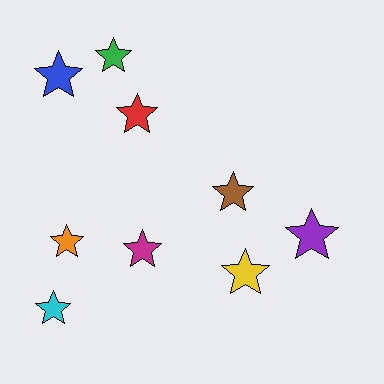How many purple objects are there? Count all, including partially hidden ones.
There is 1 purple object.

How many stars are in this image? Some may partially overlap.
There are 9 stars.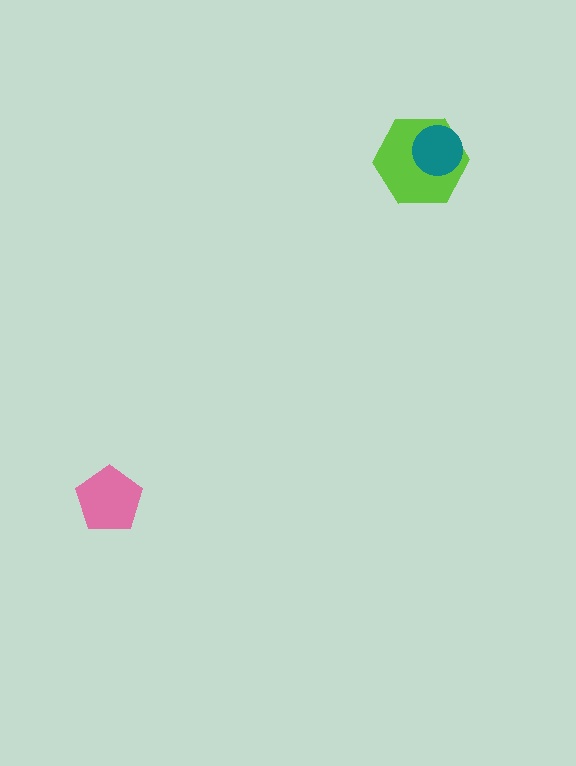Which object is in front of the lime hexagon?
The teal circle is in front of the lime hexagon.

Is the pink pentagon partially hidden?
No, no other shape covers it.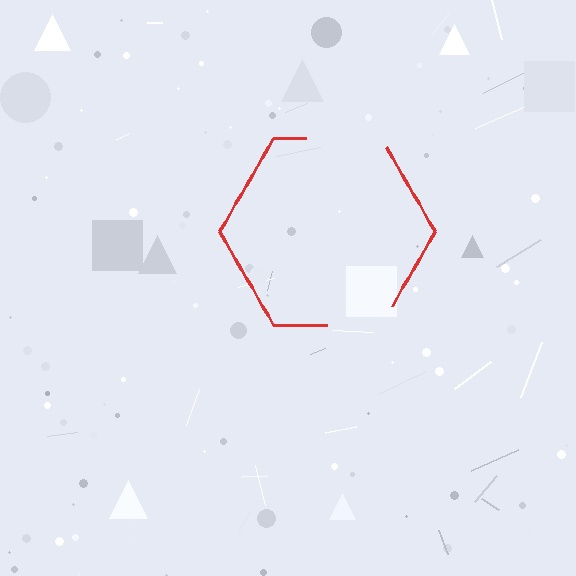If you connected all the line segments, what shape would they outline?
They would outline a hexagon.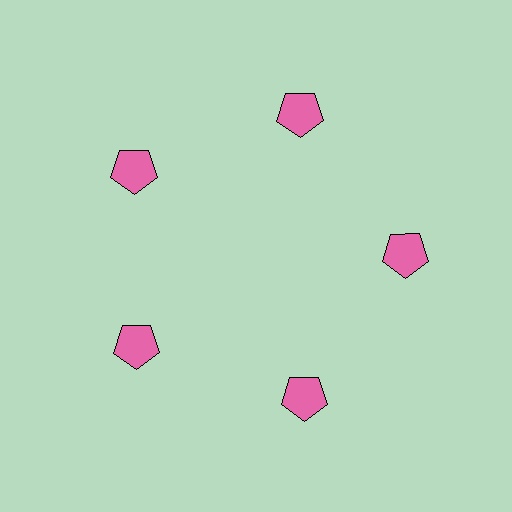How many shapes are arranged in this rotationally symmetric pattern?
There are 5 shapes, arranged in 5 groups of 1.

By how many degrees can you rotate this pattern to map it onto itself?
The pattern maps onto itself every 72 degrees of rotation.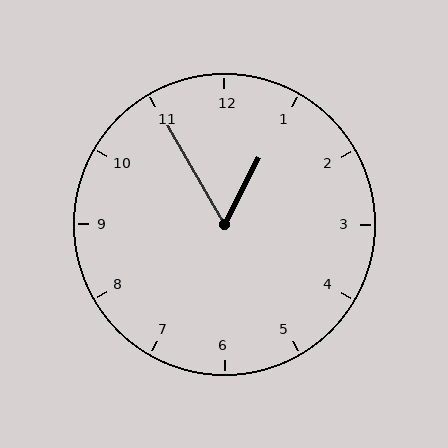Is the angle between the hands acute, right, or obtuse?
It is acute.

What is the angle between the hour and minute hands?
Approximately 58 degrees.